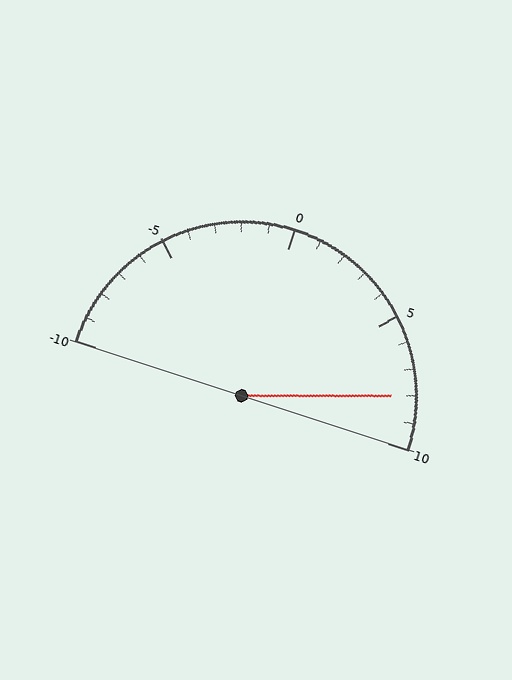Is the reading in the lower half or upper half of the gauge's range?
The reading is in the upper half of the range (-10 to 10).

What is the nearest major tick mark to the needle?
The nearest major tick mark is 10.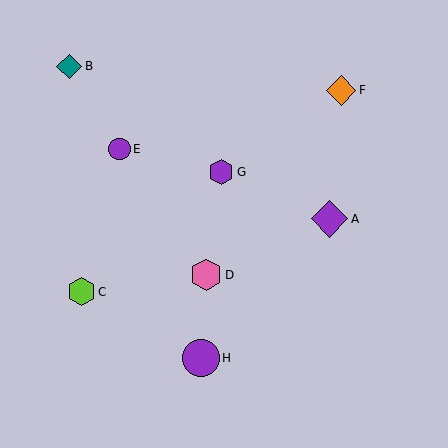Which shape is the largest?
The purple diamond (labeled A) is the largest.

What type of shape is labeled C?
Shape C is a lime hexagon.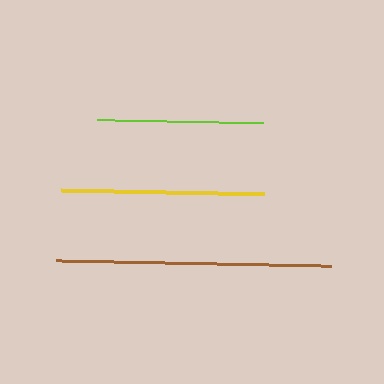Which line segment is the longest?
The brown line is the longest at approximately 275 pixels.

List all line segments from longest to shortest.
From longest to shortest: brown, yellow, lime.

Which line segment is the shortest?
The lime line is the shortest at approximately 166 pixels.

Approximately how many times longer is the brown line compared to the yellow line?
The brown line is approximately 1.4 times the length of the yellow line.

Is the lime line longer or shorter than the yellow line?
The yellow line is longer than the lime line.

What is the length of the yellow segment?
The yellow segment is approximately 203 pixels long.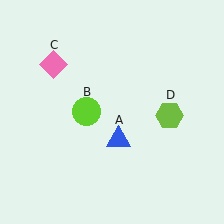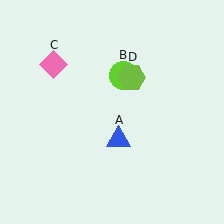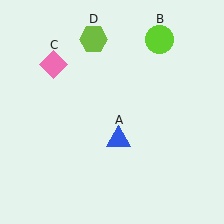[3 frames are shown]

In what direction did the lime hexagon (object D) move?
The lime hexagon (object D) moved up and to the left.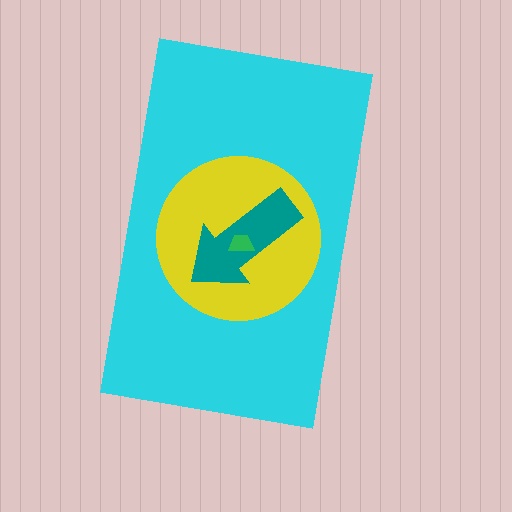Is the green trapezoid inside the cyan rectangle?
Yes.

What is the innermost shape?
The green trapezoid.